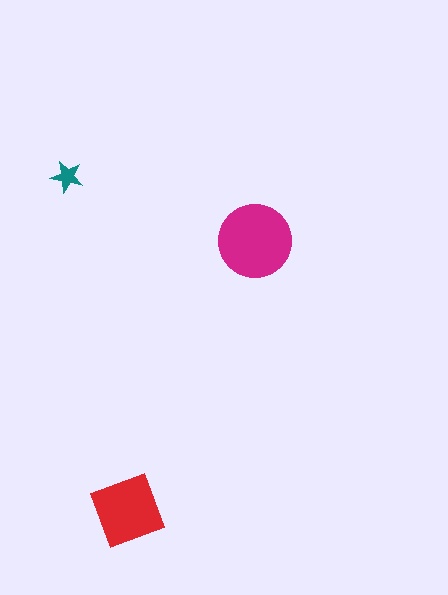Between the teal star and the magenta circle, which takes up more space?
The magenta circle.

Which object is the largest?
The magenta circle.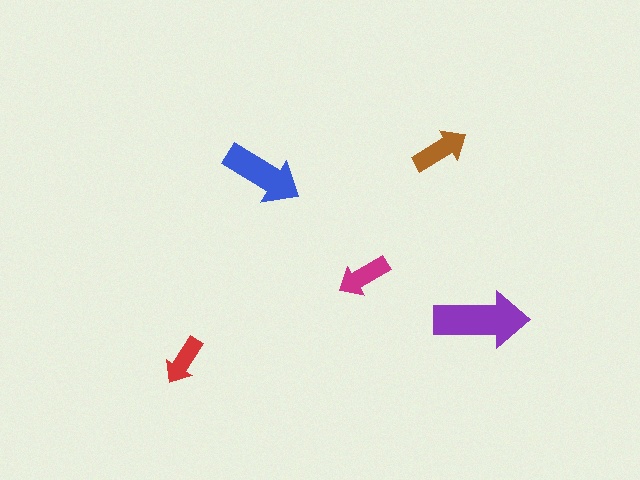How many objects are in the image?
There are 5 objects in the image.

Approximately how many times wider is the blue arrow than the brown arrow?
About 1.5 times wider.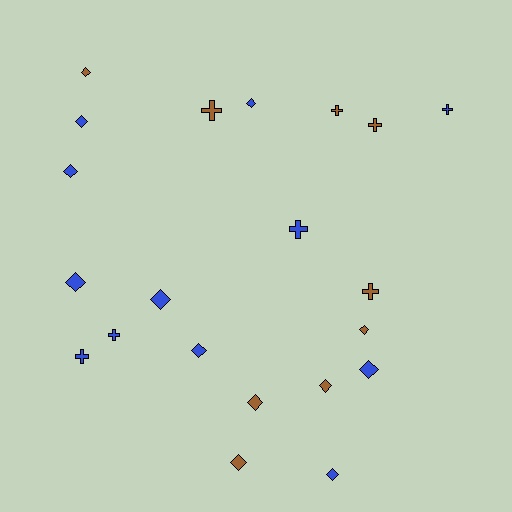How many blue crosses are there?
There are 4 blue crosses.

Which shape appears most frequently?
Diamond, with 13 objects.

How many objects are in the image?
There are 21 objects.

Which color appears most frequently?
Blue, with 12 objects.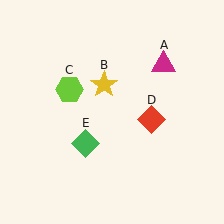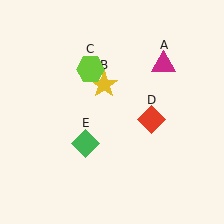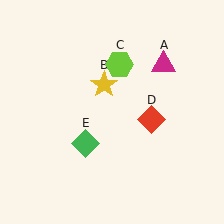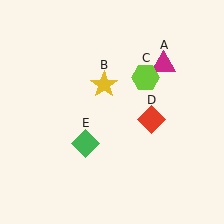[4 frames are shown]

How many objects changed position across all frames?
1 object changed position: lime hexagon (object C).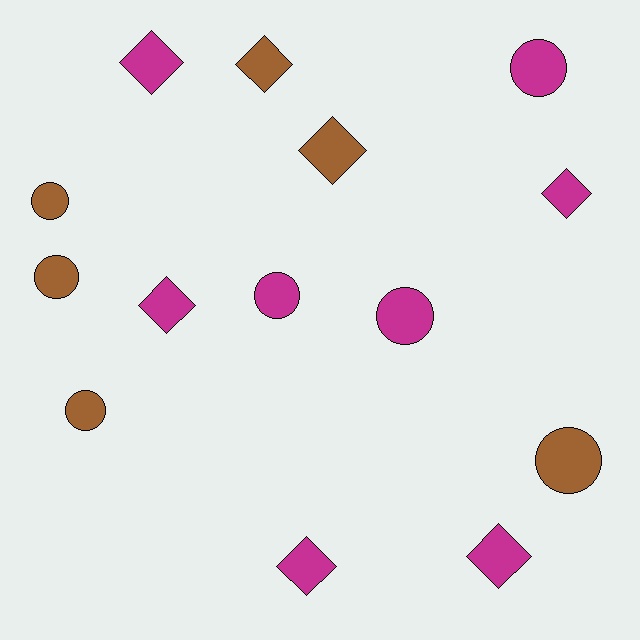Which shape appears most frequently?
Diamond, with 7 objects.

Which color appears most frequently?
Magenta, with 8 objects.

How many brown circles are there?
There are 4 brown circles.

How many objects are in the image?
There are 14 objects.